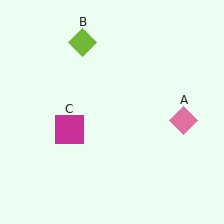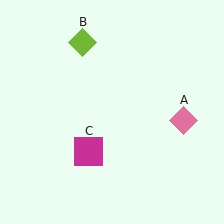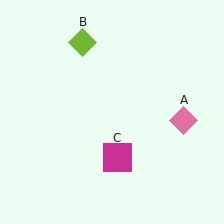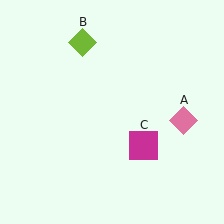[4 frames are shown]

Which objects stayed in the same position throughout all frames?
Pink diamond (object A) and lime diamond (object B) remained stationary.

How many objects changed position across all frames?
1 object changed position: magenta square (object C).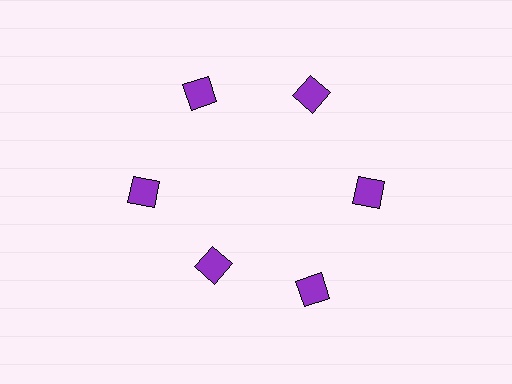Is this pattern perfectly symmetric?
No. The 6 purple squares are arranged in a ring, but one element near the 7 o'clock position is pulled inward toward the center, breaking the 6-fold rotational symmetry.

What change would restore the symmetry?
The symmetry would be restored by moving it outward, back onto the ring so that all 6 squares sit at equal angles and equal distance from the center.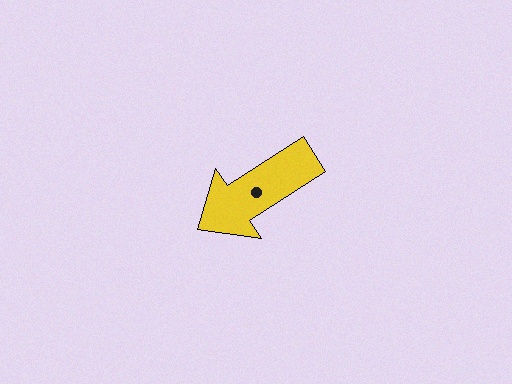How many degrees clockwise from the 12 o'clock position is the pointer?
Approximately 237 degrees.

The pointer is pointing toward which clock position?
Roughly 8 o'clock.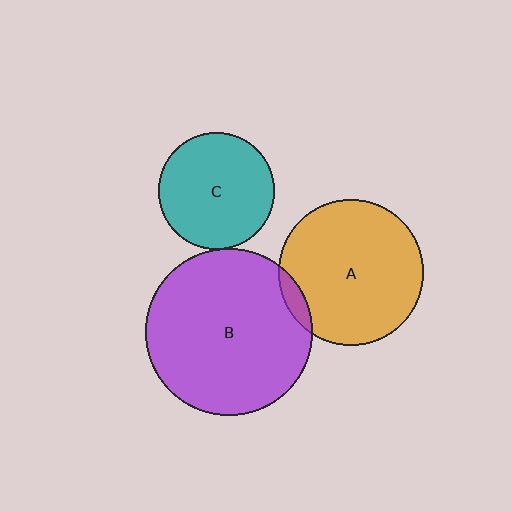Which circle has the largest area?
Circle B (purple).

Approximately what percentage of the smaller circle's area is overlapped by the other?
Approximately 5%.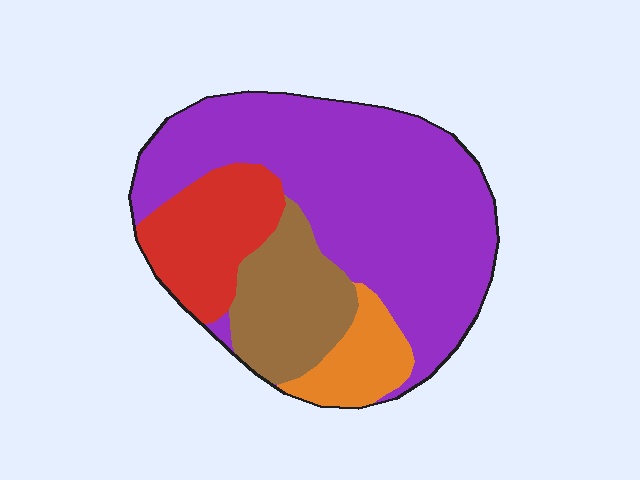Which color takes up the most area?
Purple, at roughly 55%.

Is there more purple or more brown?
Purple.